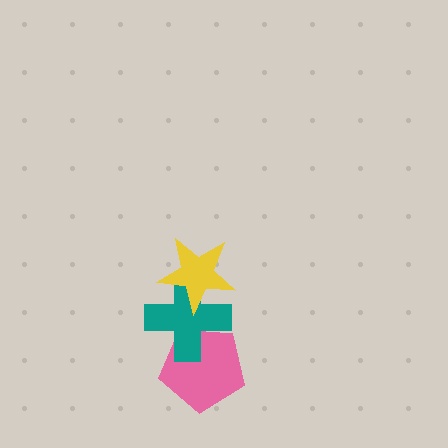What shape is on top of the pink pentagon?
The teal cross is on top of the pink pentagon.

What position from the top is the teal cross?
The teal cross is 2nd from the top.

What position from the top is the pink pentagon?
The pink pentagon is 3rd from the top.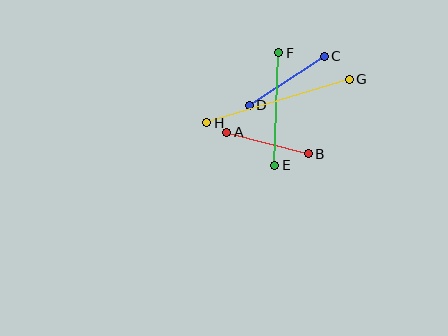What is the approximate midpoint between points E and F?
The midpoint is at approximately (277, 109) pixels.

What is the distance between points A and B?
The distance is approximately 84 pixels.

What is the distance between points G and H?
The distance is approximately 149 pixels.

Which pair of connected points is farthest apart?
Points G and H are farthest apart.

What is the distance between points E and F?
The distance is approximately 113 pixels.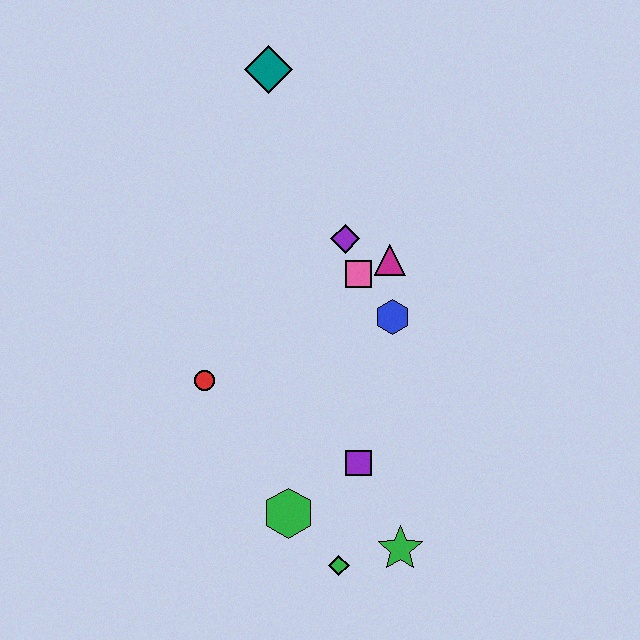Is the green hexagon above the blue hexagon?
No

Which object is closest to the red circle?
The green hexagon is closest to the red circle.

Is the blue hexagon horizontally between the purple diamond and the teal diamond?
No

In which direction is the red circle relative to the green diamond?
The red circle is above the green diamond.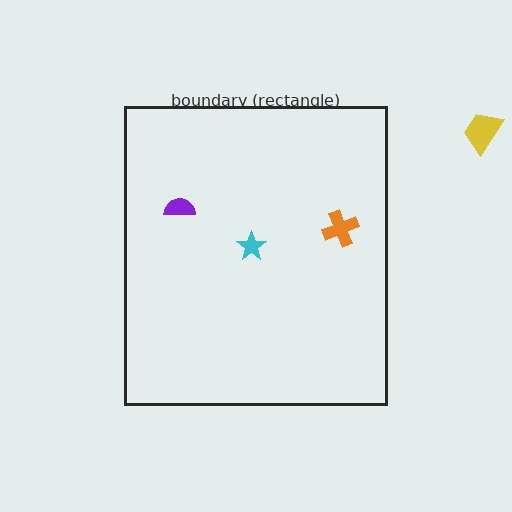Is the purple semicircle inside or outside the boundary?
Inside.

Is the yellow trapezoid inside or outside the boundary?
Outside.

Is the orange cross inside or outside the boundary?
Inside.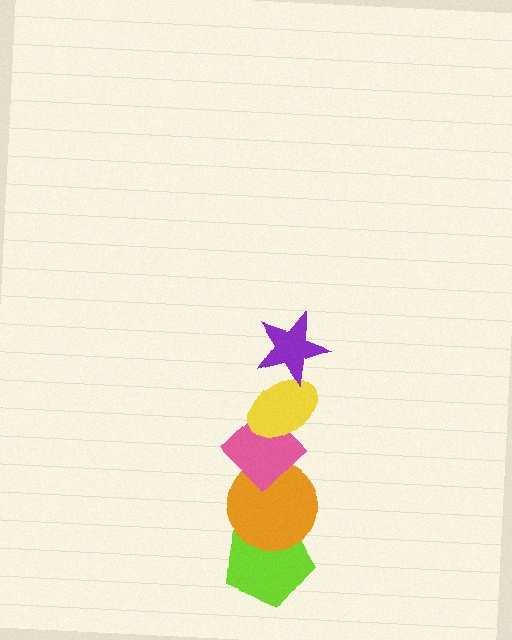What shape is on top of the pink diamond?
The yellow ellipse is on top of the pink diamond.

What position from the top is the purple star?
The purple star is 1st from the top.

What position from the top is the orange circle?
The orange circle is 4th from the top.